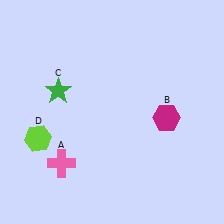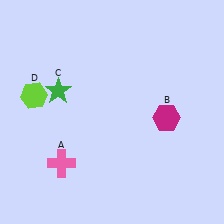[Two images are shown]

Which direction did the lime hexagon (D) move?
The lime hexagon (D) moved up.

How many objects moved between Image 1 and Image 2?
1 object moved between the two images.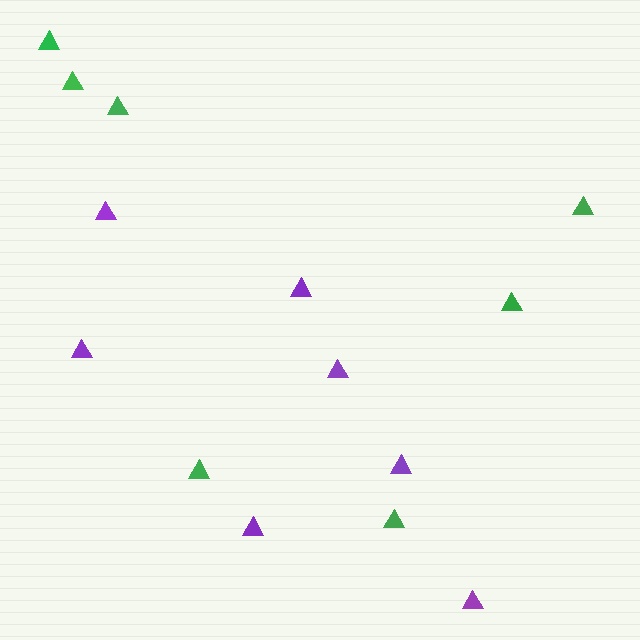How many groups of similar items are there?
There are 2 groups: one group of purple triangles (7) and one group of green triangles (7).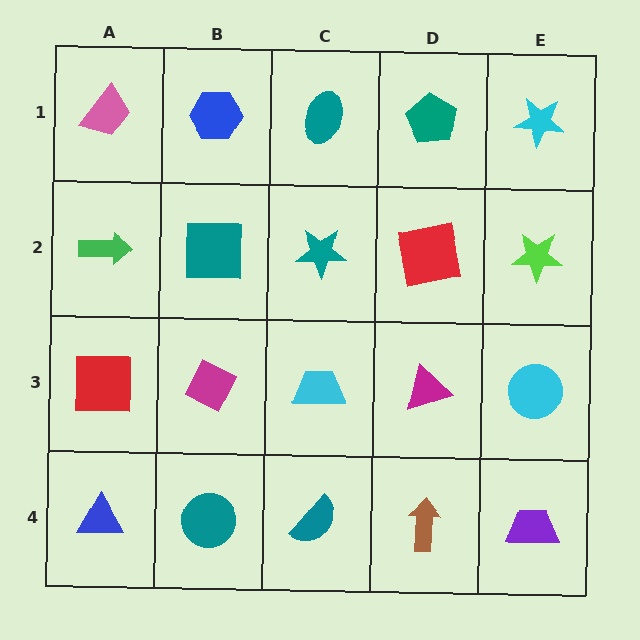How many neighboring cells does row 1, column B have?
3.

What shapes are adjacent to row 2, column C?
A teal ellipse (row 1, column C), a cyan trapezoid (row 3, column C), a teal square (row 2, column B), a red square (row 2, column D).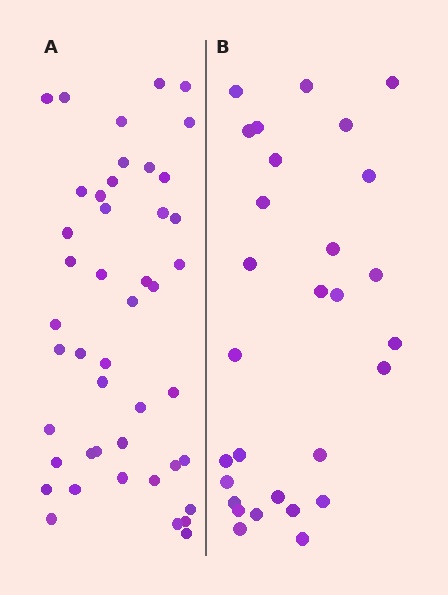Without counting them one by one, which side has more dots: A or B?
Region A (the left region) has more dots.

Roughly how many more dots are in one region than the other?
Region A has approximately 15 more dots than region B.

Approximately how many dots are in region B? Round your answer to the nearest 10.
About 30 dots. (The exact count is 29, which rounds to 30.)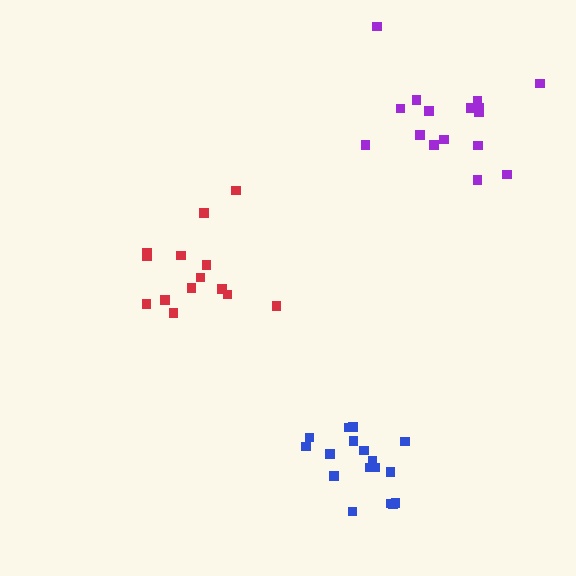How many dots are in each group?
Group 1: 16 dots, Group 2: 17 dots, Group 3: 14 dots (47 total).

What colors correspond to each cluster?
The clusters are colored: purple, blue, red.